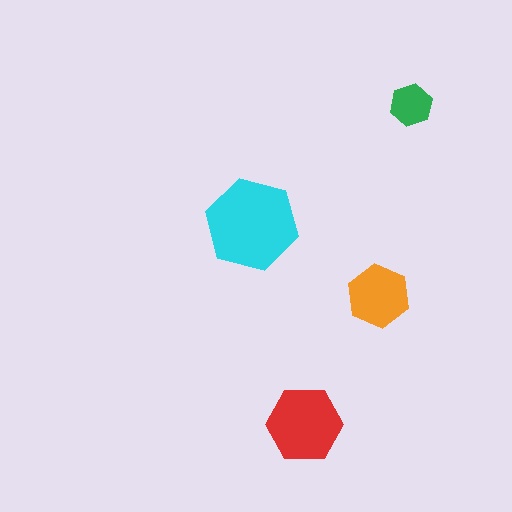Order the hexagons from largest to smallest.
the cyan one, the red one, the orange one, the green one.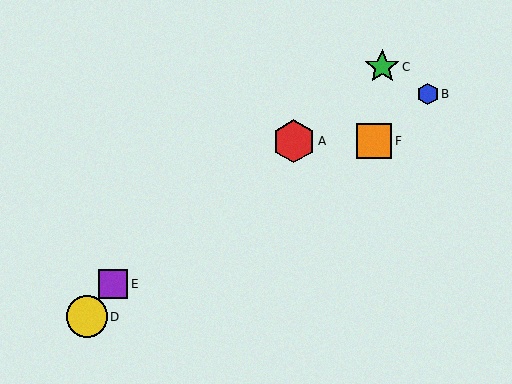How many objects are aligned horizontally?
2 objects (A, F) are aligned horizontally.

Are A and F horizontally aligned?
Yes, both are at y≈141.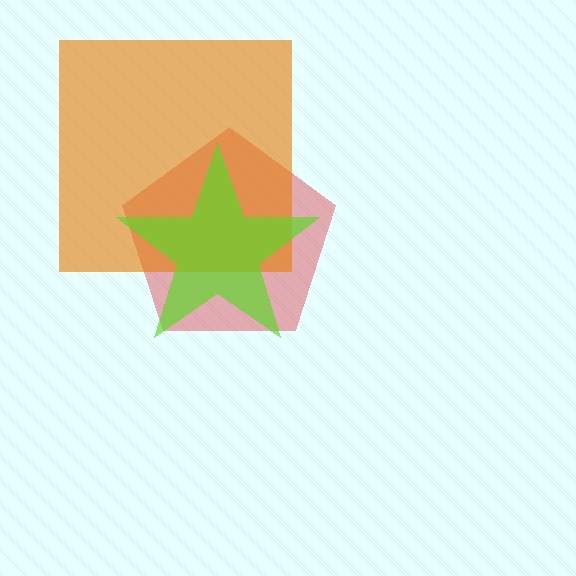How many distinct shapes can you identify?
There are 3 distinct shapes: a red pentagon, an orange square, a lime star.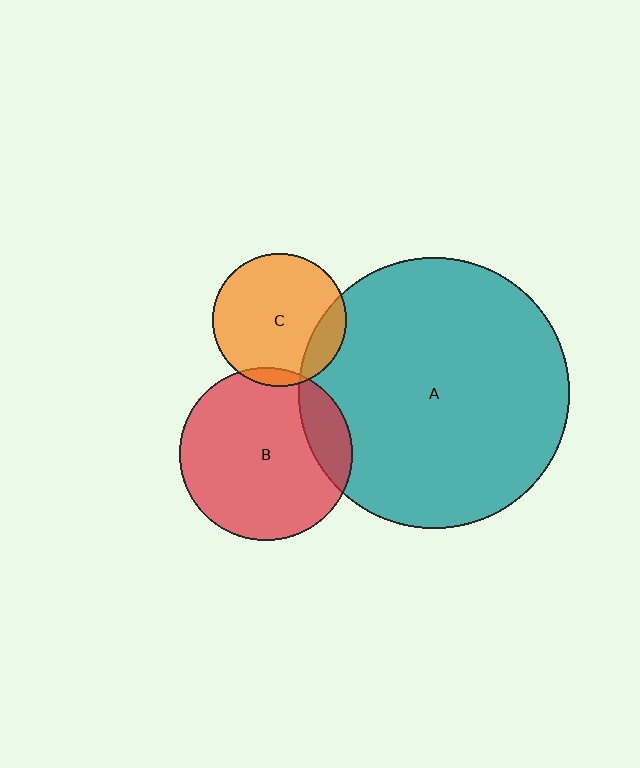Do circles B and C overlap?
Yes.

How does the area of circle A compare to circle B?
Approximately 2.4 times.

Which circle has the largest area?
Circle A (teal).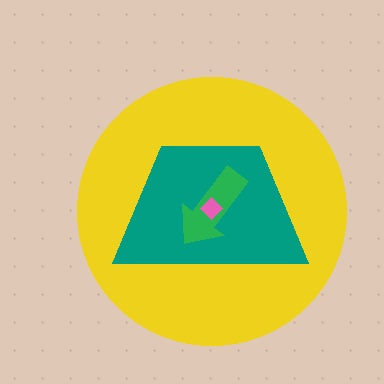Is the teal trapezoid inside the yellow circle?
Yes.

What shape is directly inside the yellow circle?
The teal trapezoid.